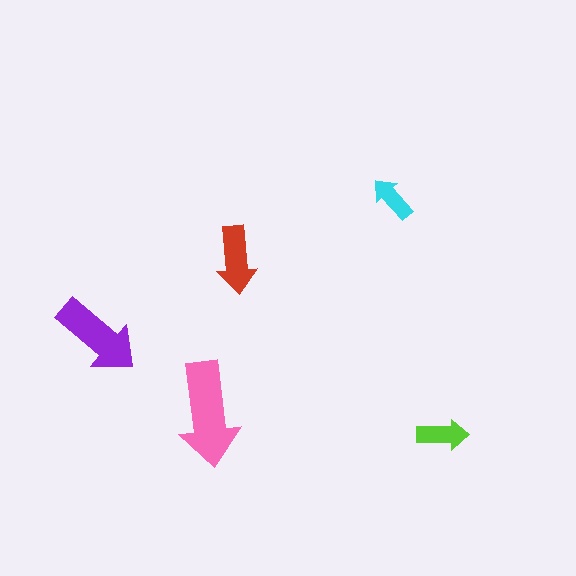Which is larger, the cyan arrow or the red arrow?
The red one.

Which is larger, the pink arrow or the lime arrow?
The pink one.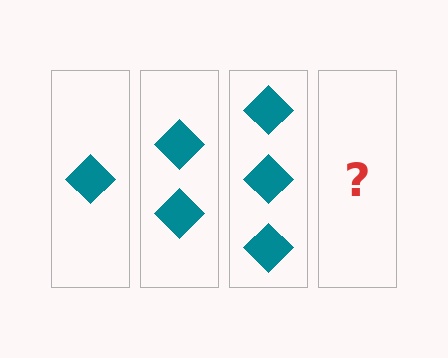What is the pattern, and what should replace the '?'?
The pattern is that each step adds one more diamond. The '?' should be 4 diamonds.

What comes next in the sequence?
The next element should be 4 diamonds.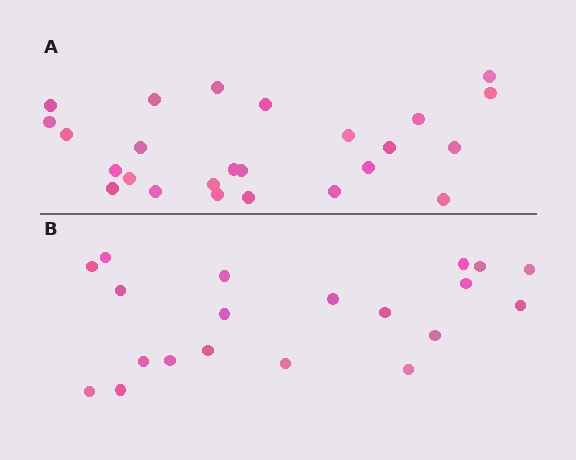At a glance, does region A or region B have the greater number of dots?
Region A (the top region) has more dots.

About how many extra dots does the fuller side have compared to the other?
Region A has about 5 more dots than region B.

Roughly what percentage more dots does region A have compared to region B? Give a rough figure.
About 25% more.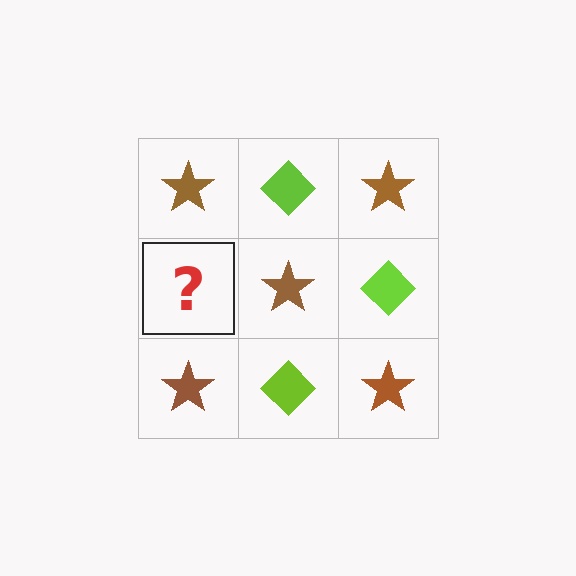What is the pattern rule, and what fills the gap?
The rule is that it alternates brown star and lime diamond in a checkerboard pattern. The gap should be filled with a lime diamond.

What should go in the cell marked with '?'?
The missing cell should contain a lime diamond.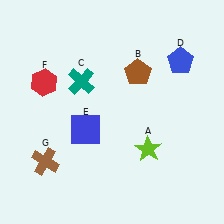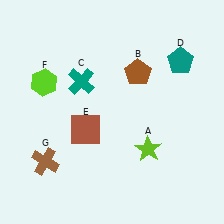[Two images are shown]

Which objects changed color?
D changed from blue to teal. E changed from blue to brown. F changed from red to lime.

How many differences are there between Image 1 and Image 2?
There are 3 differences between the two images.